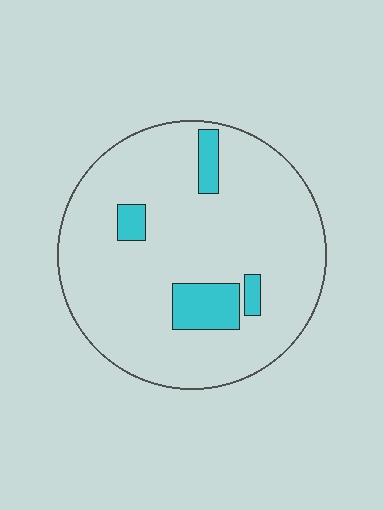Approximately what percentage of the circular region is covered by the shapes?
Approximately 10%.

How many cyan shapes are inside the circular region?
4.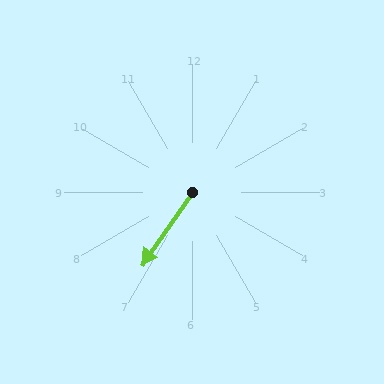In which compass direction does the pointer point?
Southwest.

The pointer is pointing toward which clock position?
Roughly 7 o'clock.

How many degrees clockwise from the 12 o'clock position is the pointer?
Approximately 215 degrees.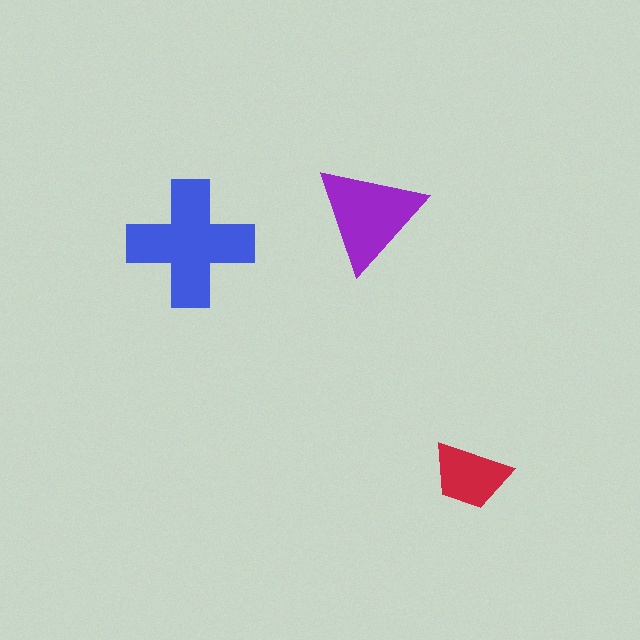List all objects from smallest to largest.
The red trapezoid, the purple triangle, the blue cross.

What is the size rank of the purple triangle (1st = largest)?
2nd.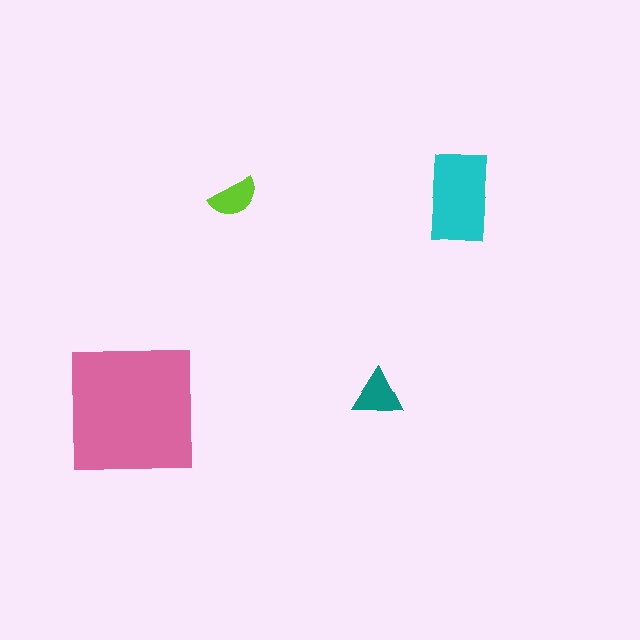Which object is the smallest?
The lime semicircle.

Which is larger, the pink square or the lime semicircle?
The pink square.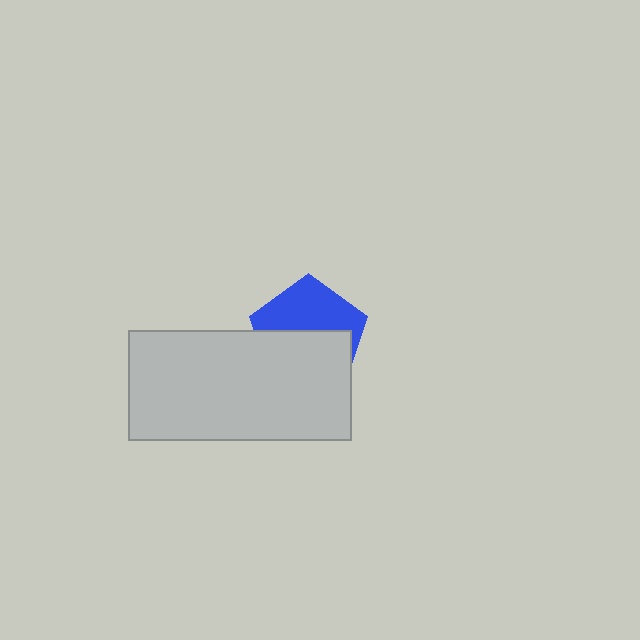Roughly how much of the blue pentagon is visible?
About half of it is visible (roughly 47%).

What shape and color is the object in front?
The object in front is a light gray rectangle.